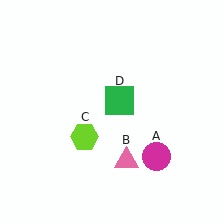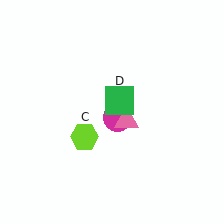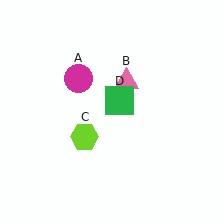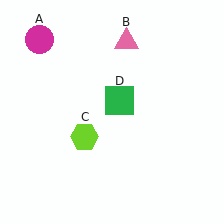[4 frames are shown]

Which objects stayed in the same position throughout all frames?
Lime hexagon (object C) and green square (object D) remained stationary.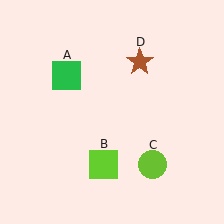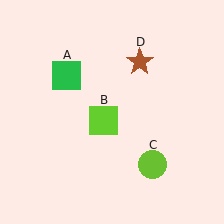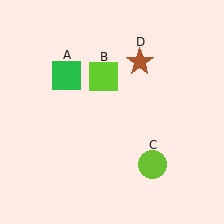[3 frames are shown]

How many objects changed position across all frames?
1 object changed position: lime square (object B).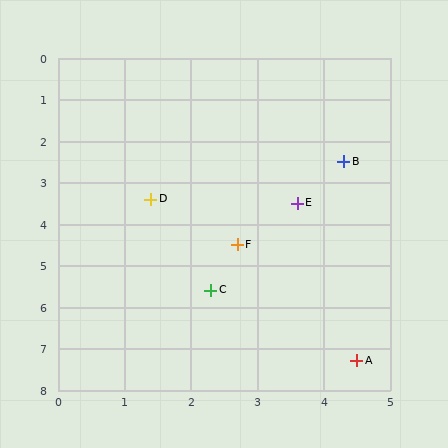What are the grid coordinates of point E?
Point E is at approximately (3.6, 3.5).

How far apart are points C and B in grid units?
Points C and B are about 3.7 grid units apart.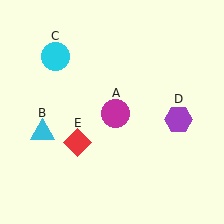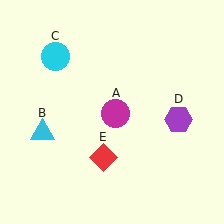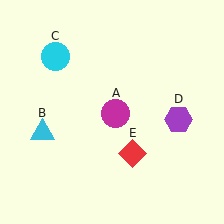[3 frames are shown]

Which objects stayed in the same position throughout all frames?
Magenta circle (object A) and cyan triangle (object B) and cyan circle (object C) and purple hexagon (object D) remained stationary.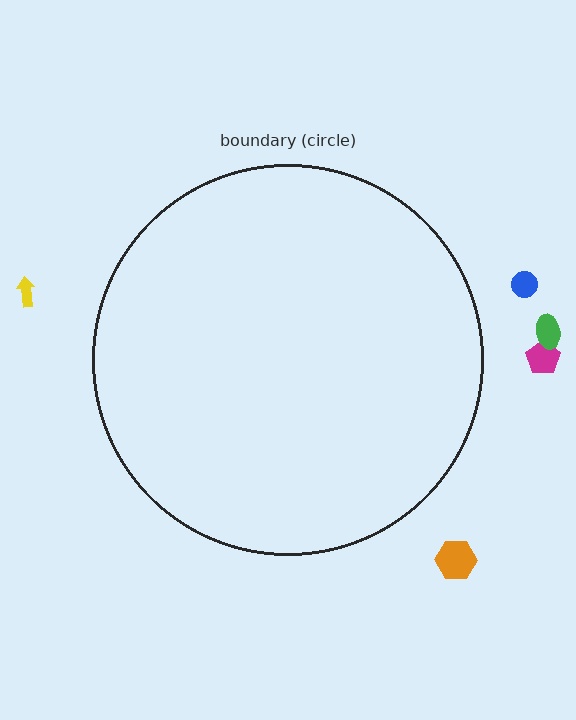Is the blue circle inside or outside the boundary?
Outside.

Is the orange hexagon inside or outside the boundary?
Outside.